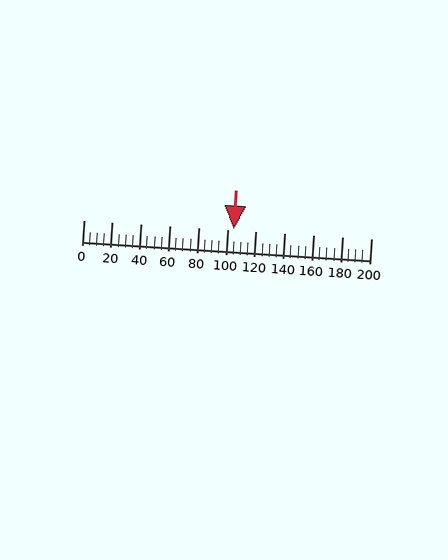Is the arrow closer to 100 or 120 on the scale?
The arrow is closer to 100.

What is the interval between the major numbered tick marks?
The major tick marks are spaced 20 units apart.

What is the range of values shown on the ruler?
The ruler shows values from 0 to 200.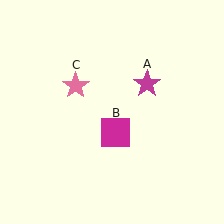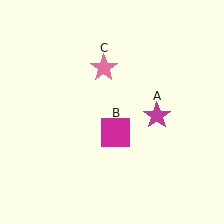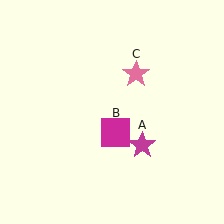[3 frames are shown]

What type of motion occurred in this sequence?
The magenta star (object A), pink star (object C) rotated clockwise around the center of the scene.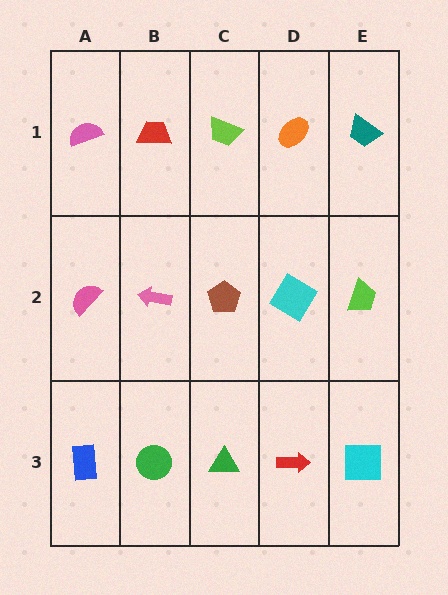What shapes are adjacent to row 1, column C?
A brown pentagon (row 2, column C), a red trapezoid (row 1, column B), an orange ellipse (row 1, column D).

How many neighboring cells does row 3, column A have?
2.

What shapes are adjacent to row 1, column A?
A pink semicircle (row 2, column A), a red trapezoid (row 1, column B).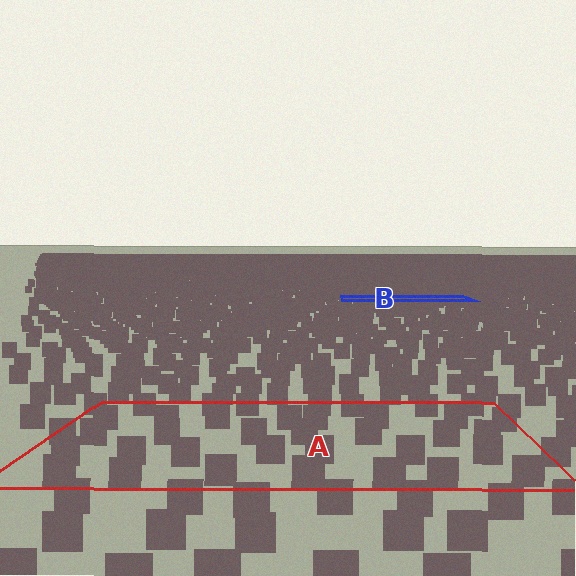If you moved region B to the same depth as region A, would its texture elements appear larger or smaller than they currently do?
They would appear larger. At a closer depth, the same texture elements are projected at a bigger on-screen size.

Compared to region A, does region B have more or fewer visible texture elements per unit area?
Region B has more texture elements per unit area — they are packed more densely because it is farther away.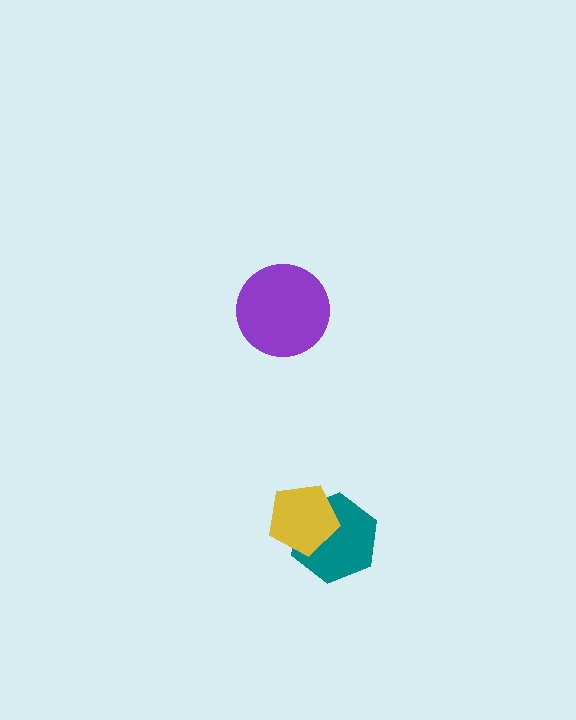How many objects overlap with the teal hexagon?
1 object overlaps with the teal hexagon.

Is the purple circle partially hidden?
No, no other shape covers it.